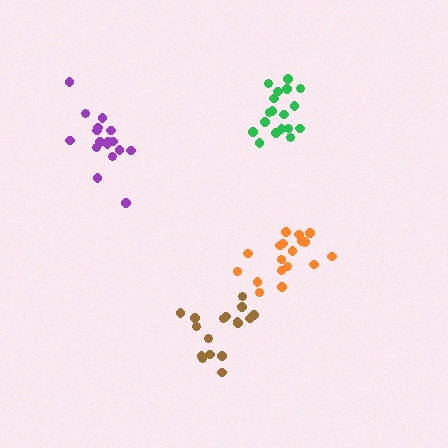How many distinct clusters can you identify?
There are 4 distinct clusters.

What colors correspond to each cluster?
The clusters are colored: orange, purple, green, brown.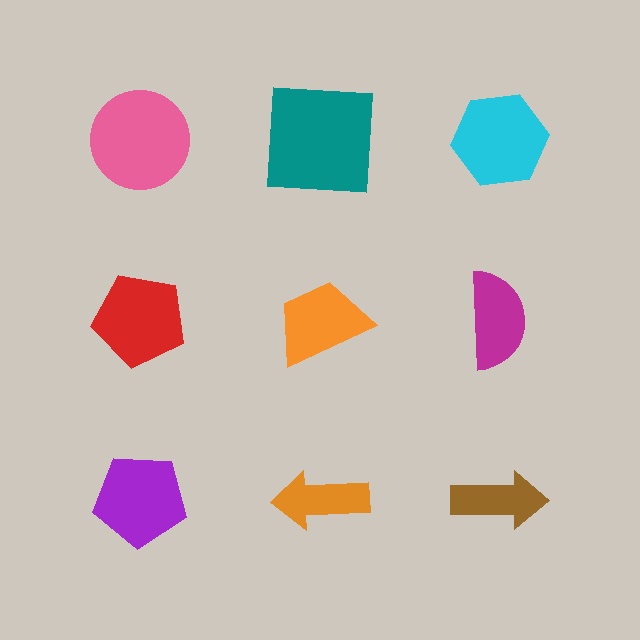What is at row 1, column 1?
A pink circle.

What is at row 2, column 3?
A magenta semicircle.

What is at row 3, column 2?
An orange arrow.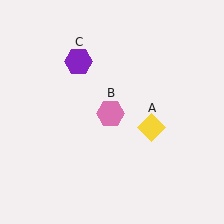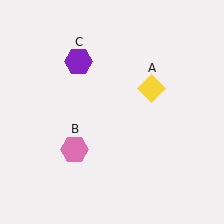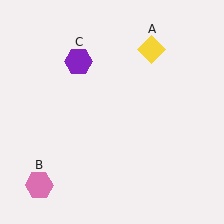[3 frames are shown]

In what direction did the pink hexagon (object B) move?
The pink hexagon (object B) moved down and to the left.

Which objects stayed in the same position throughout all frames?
Purple hexagon (object C) remained stationary.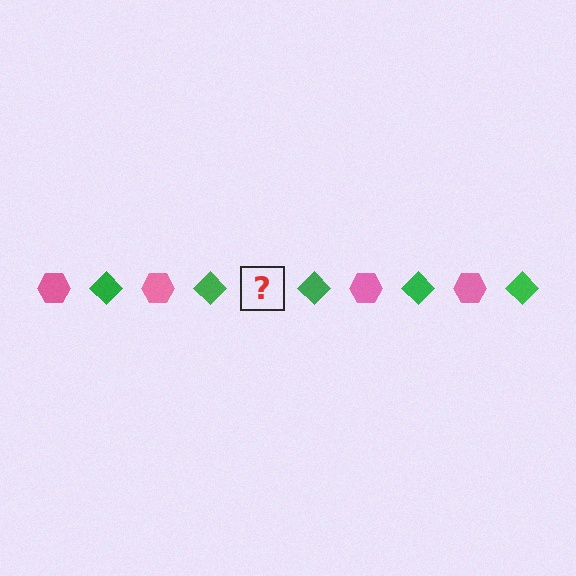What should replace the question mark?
The question mark should be replaced with a pink hexagon.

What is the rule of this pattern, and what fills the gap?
The rule is that the pattern alternates between pink hexagon and green diamond. The gap should be filled with a pink hexagon.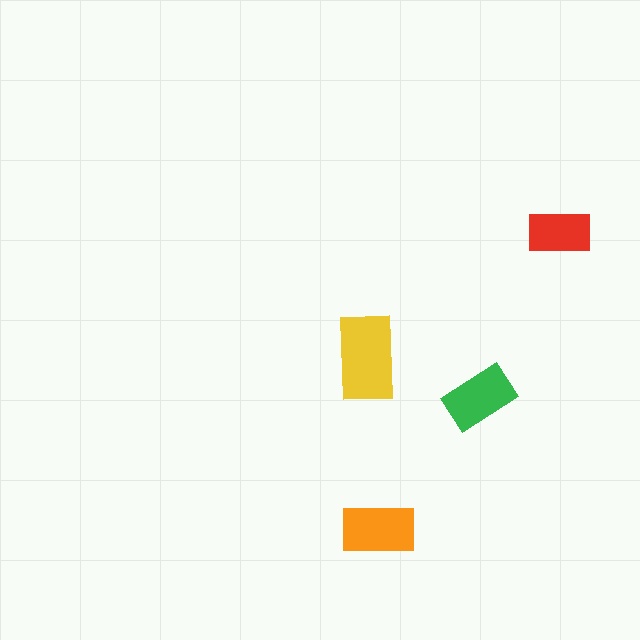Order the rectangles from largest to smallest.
the yellow one, the orange one, the green one, the red one.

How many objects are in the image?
There are 4 objects in the image.